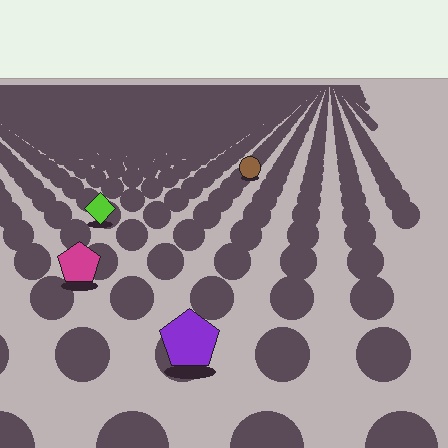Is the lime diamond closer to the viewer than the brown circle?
Yes. The lime diamond is closer — you can tell from the texture gradient: the ground texture is coarser near it.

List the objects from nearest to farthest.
From nearest to farthest: the purple pentagon, the magenta pentagon, the lime diamond, the brown circle.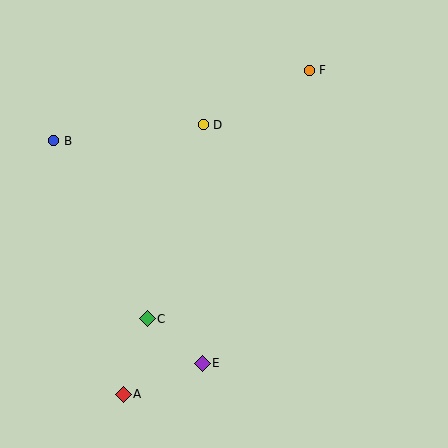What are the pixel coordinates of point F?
Point F is at (309, 70).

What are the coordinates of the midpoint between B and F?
The midpoint between B and F is at (181, 105).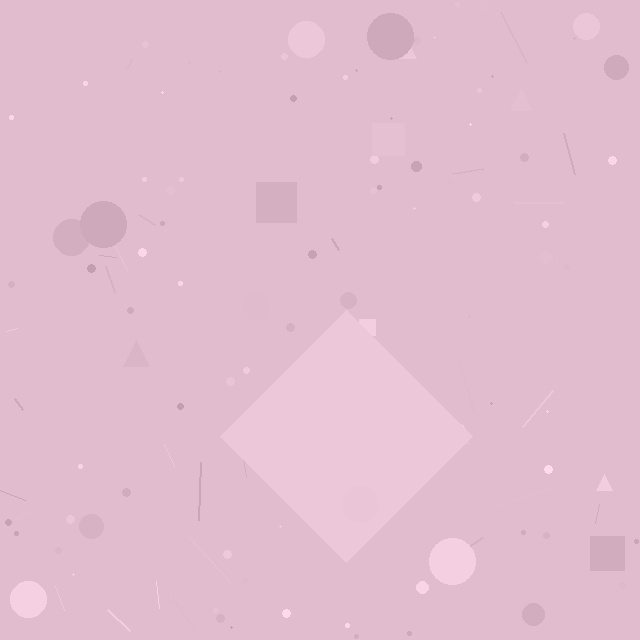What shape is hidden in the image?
A diamond is hidden in the image.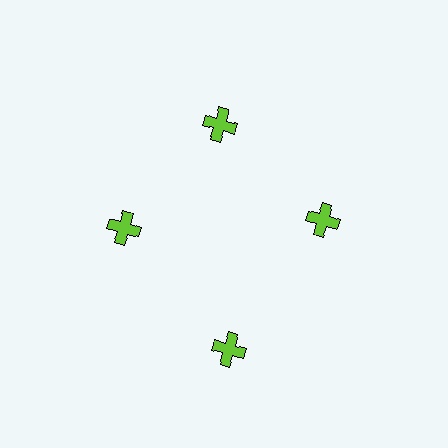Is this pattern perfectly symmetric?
No. The 4 lime crosses are arranged in a ring, but one element near the 6 o'clock position is pushed outward from the center, breaking the 4-fold rotational symmetry.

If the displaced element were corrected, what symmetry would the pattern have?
It would have 4-fold rotational symmetry — the pattern would map onto itself every 90 degrees.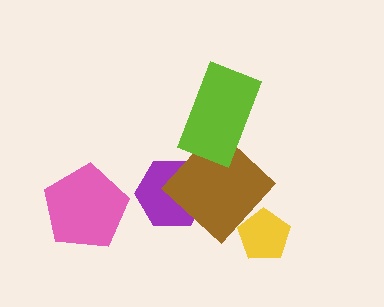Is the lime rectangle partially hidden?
No, no other shape covers it.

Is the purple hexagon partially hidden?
Yes, it is partially covered by another shape.